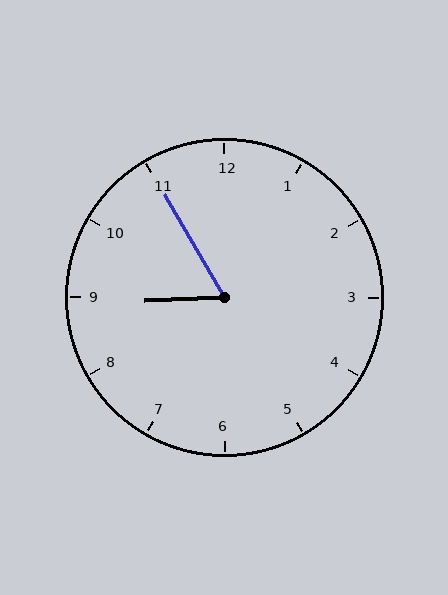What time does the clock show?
8:55.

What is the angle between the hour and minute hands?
Approximately 62 degrees.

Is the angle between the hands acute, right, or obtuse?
It is acute.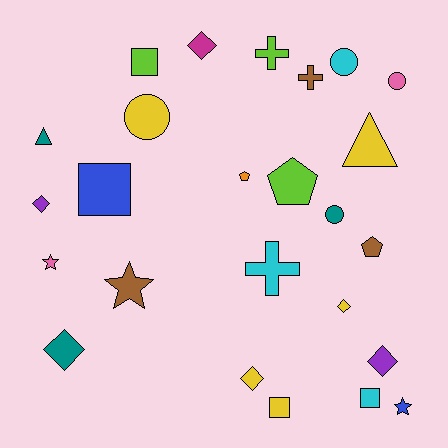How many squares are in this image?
There are 4 squares.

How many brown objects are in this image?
There are 3 brown objects.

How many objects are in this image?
There are 25 objects.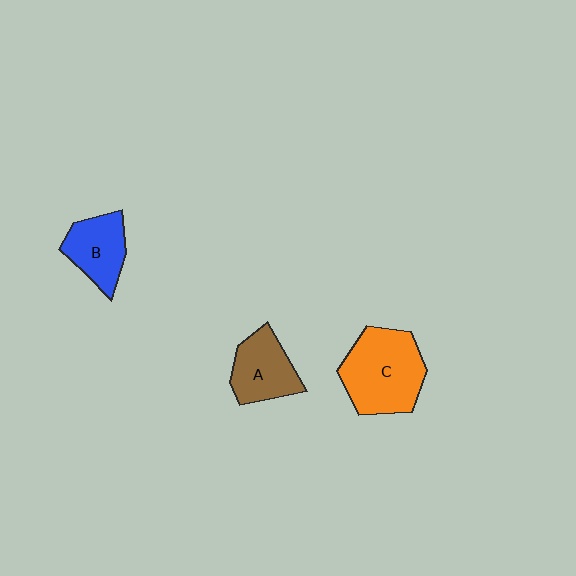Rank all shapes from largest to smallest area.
From largest to smallest: C (orange), A (brown), B (blue).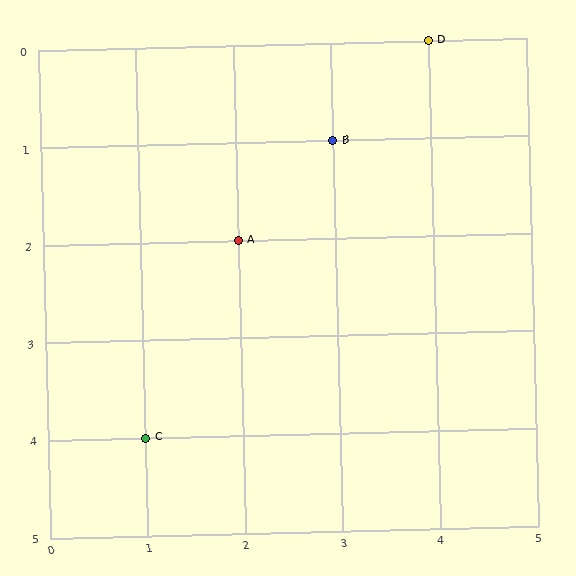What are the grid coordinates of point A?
Point A is at grid coordinates (2, 2).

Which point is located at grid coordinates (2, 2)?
Point A is at (2, 2).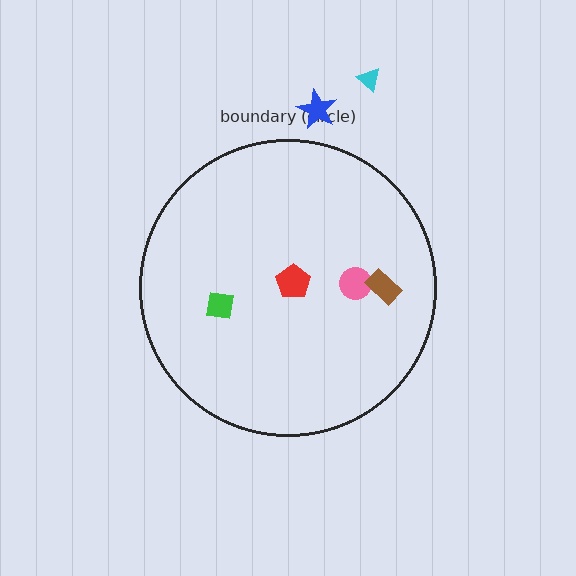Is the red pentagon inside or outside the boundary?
Inside.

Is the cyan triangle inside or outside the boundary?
Outside.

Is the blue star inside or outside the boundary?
Outside.